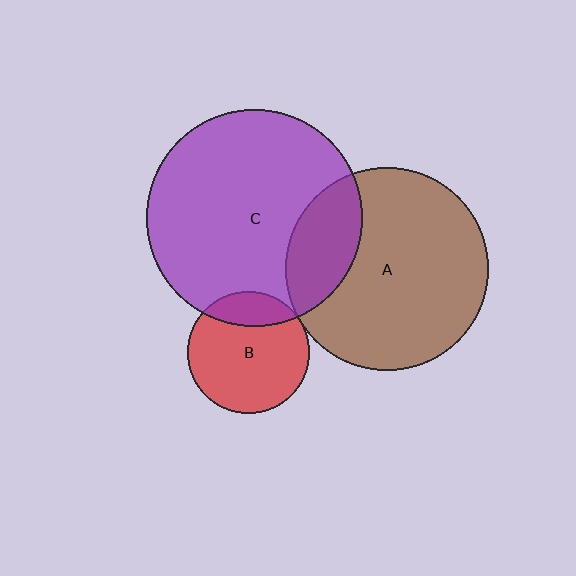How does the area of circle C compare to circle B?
Approximately 3.1 times.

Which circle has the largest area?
Circle C (purple).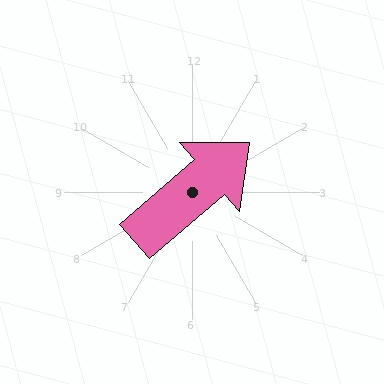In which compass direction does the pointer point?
Northeast.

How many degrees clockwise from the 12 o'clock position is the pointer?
Approximately 49 degrees.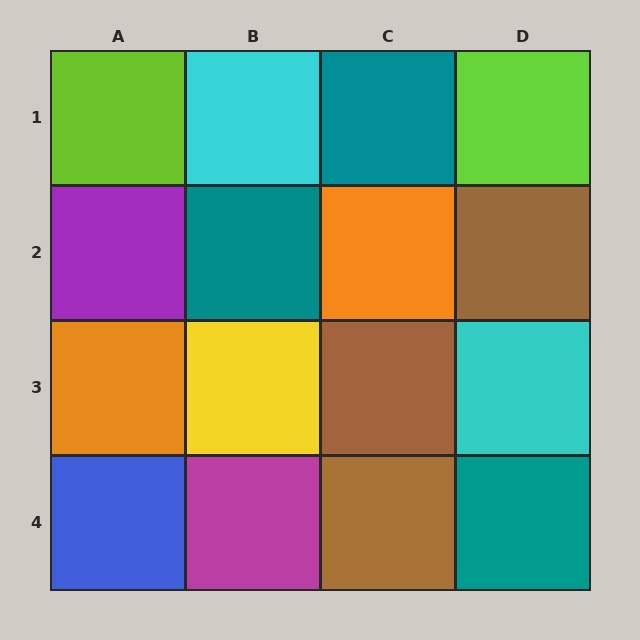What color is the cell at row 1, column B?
Cyan.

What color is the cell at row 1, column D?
Lime.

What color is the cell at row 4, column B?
Magenta.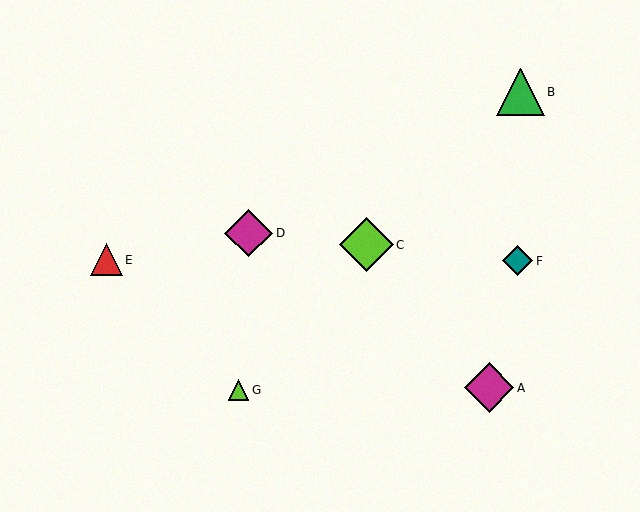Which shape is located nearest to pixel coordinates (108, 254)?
The red triangle (labeled E) at (106, 260) is nearest to that location.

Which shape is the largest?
The lime diamond (labeled C) is the largest.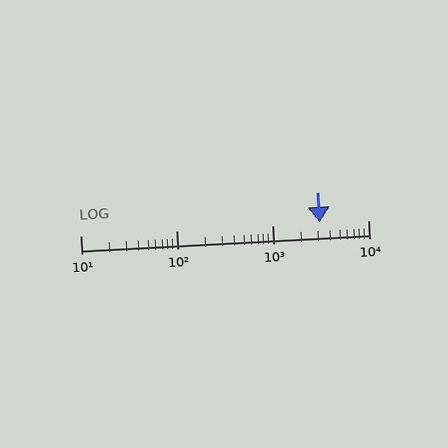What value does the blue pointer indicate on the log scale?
The pointer indicates approximately 3100.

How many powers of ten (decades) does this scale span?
The scale spans 3 decades, from 10 to 10000.